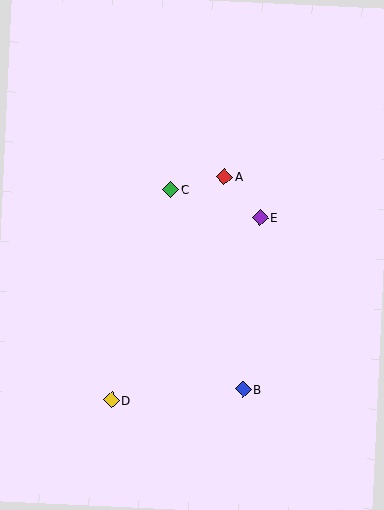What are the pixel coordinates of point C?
Point C is at (171, 189).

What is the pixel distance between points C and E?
The distance between C and E is 93 pixels.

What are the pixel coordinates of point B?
Point B is at (243, 389).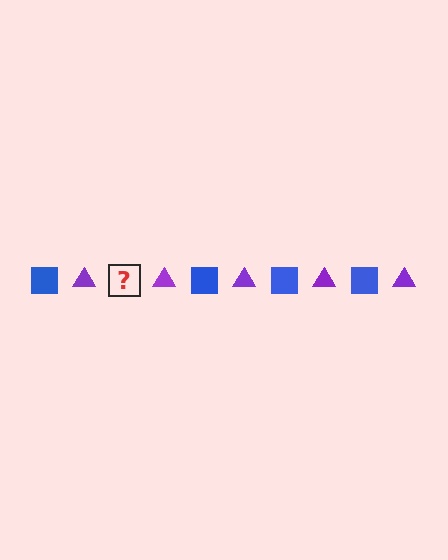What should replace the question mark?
The question mark should be replaced with a blue square.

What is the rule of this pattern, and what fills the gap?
The rule is that the pattern alternates between blue square and purple triangle. The gap should be filled with a blue square.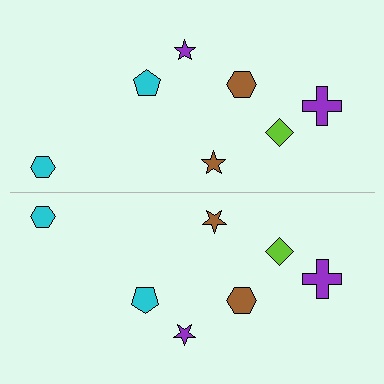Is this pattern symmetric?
Yes, this pattern has bilateral (reflection) symmetry.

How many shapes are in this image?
There are 14 shapes in this image.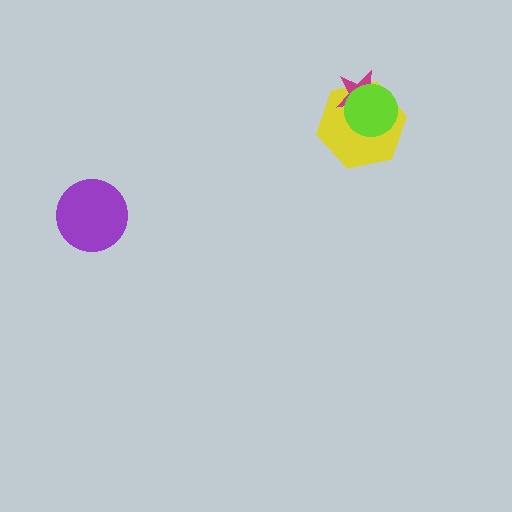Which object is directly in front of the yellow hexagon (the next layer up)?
The magenta star is directly in front of the yellow hexagon.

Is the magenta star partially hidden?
Yes, it is partially covered by another shape.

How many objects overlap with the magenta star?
2 objects overlap with the magenta star.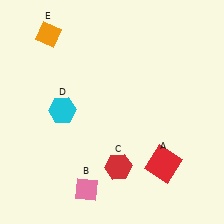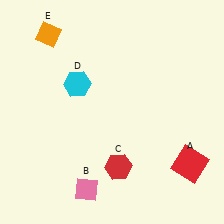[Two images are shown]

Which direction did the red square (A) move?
The red square (A) moved right.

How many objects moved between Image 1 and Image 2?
2 objects moved between the two images.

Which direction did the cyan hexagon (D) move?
The cyan hexagon (D) moved up.